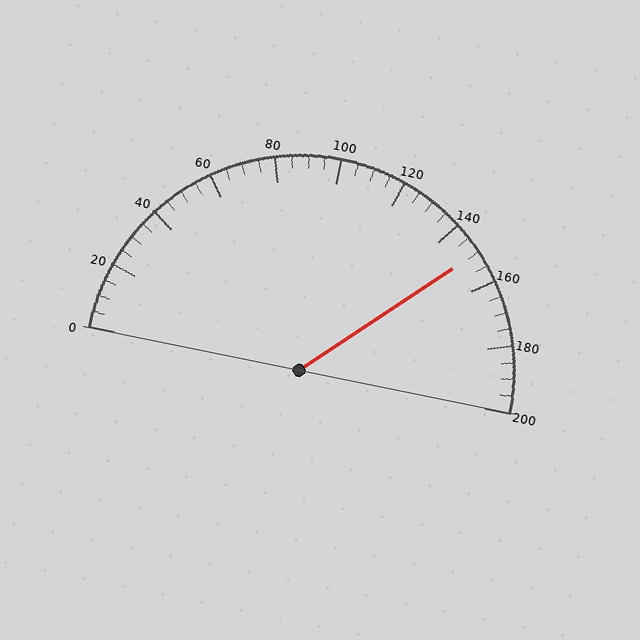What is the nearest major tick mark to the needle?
The nearest major tick mark is 160.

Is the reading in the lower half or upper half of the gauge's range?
The reading is in the upper half of the range (0 to 200).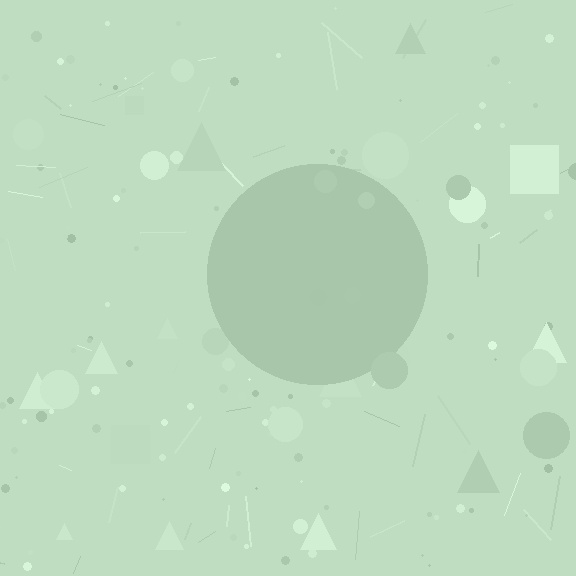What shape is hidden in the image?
A circle is hidden in the image.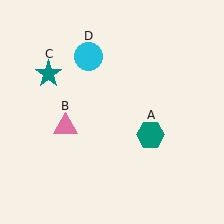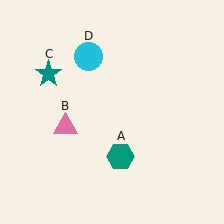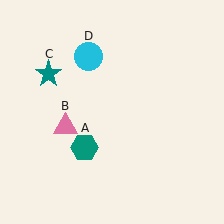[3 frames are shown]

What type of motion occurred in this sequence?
The teal hexagon (object A) rotated clockwise around the center of the scene.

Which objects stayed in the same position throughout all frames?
Pink triangle (object B) and teal star (object C) and cyan circle (object D) remained stationary.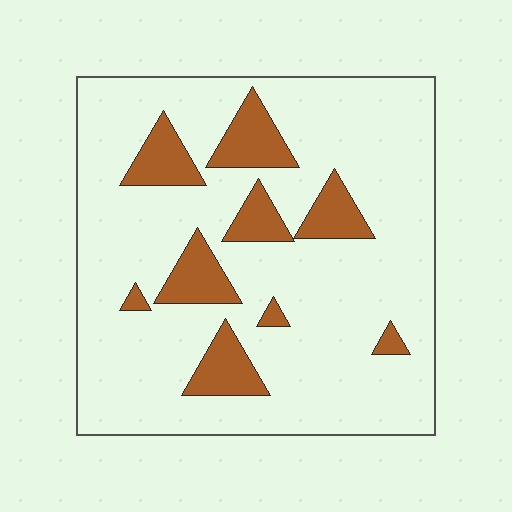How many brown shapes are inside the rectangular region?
9.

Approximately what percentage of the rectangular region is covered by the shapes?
Approximately 15%.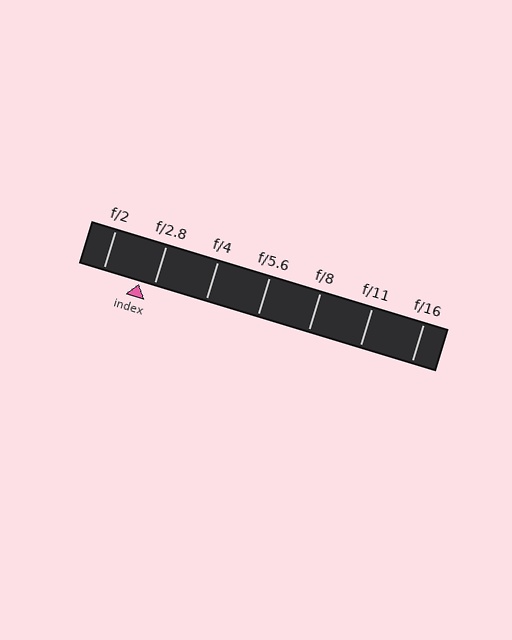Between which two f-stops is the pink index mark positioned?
The index mark is between f/2 and f/2.8.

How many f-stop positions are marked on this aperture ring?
There are 7 f-stop positions marked.